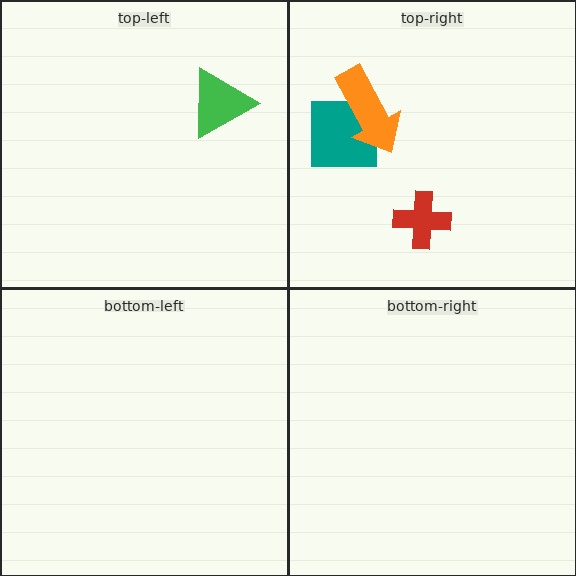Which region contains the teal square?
The top-right region.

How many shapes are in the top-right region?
3.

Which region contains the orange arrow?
The top-right region.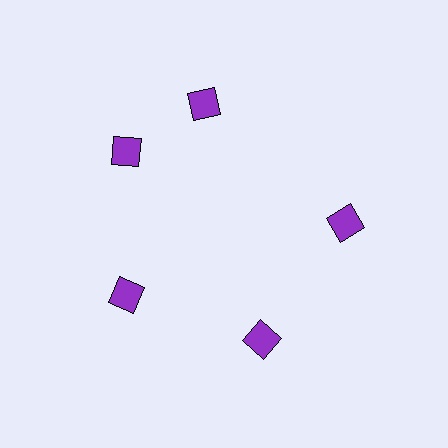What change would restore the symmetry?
The symmetry would be restored by rotating it back into even spacing with its neighbors so that all 5 squares sit at equal angles and equal distance from the center.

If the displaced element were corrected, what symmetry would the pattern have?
It would have 5-fold rotational symmetry — the pattern would map onto itself every 72 degrees.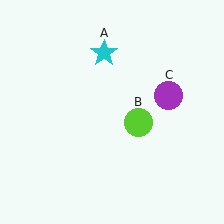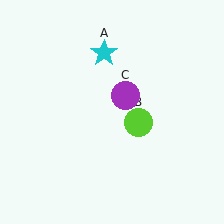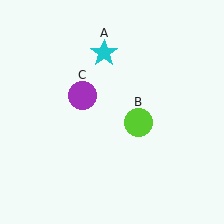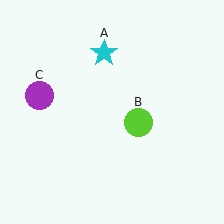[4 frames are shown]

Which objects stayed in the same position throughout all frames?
Cyan star (object A) and lime circle (object B) remained stationary.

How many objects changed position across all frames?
1 object changed position: purple circle (object C).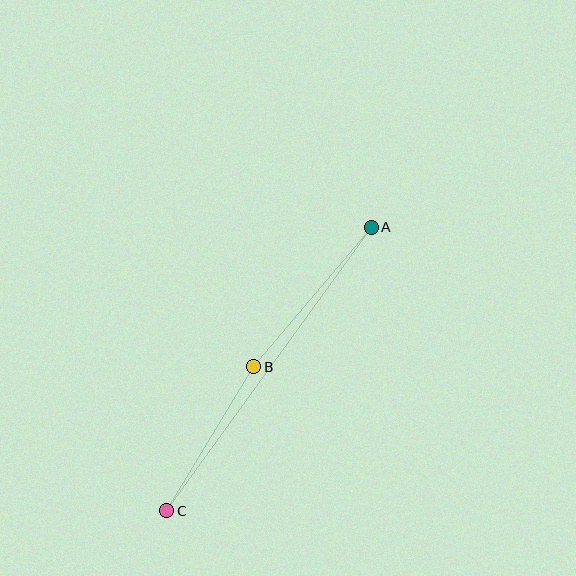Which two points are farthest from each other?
Points A and C are farthest from each other.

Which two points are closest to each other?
Points B and C are closest to each other.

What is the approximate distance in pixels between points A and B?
The distance between A and B is approximately 182 pixels.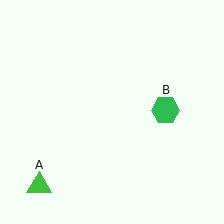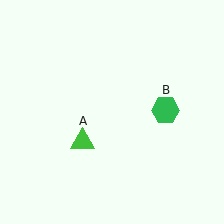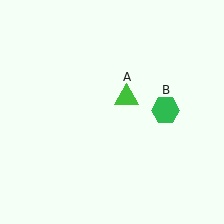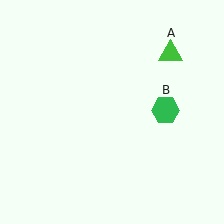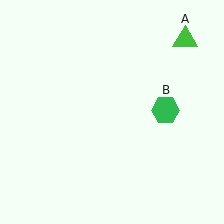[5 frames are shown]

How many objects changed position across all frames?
1 object changed position: green triangle (object A).